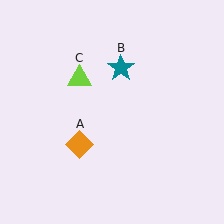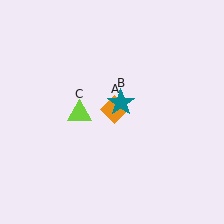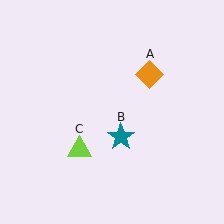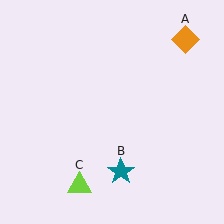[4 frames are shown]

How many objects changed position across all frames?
3 objects changed position: orange diamond (object A), teal star (object B), lime triangle (object C).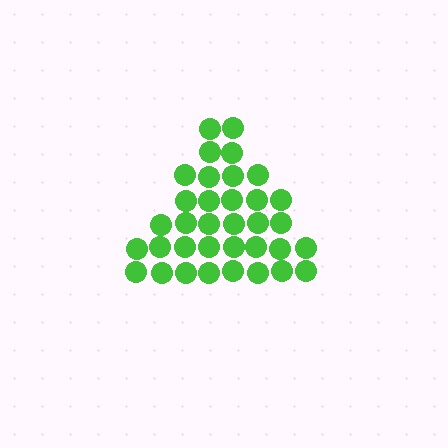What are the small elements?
The small elements are circles.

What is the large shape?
The large shape is a triangle.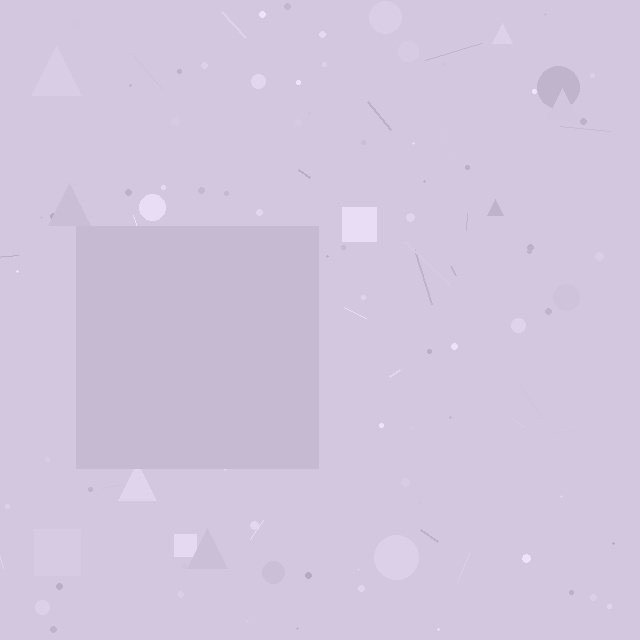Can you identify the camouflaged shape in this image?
The camouflaged shape is a square.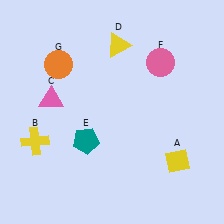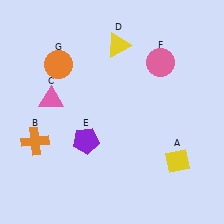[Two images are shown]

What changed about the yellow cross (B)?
In Image 1, B is yellow. In Image 2, it changed to orange.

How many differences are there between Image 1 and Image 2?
There are 2 differences between the two images.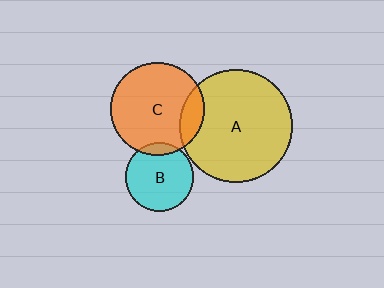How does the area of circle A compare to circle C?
Approximately 1.4 times.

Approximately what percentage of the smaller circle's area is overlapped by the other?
Approximately 10%.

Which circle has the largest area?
Circle A (yellow).